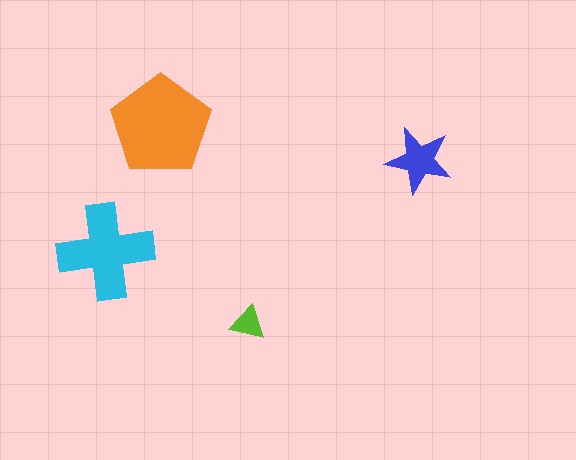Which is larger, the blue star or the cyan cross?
The cyan cross.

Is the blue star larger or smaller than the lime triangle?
Larger.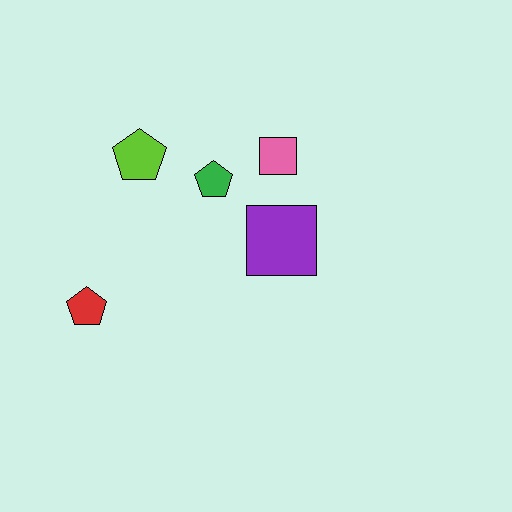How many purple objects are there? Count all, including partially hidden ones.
There is 1 purple object.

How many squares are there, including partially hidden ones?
There are 2 squares.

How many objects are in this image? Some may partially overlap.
There are 5 objects.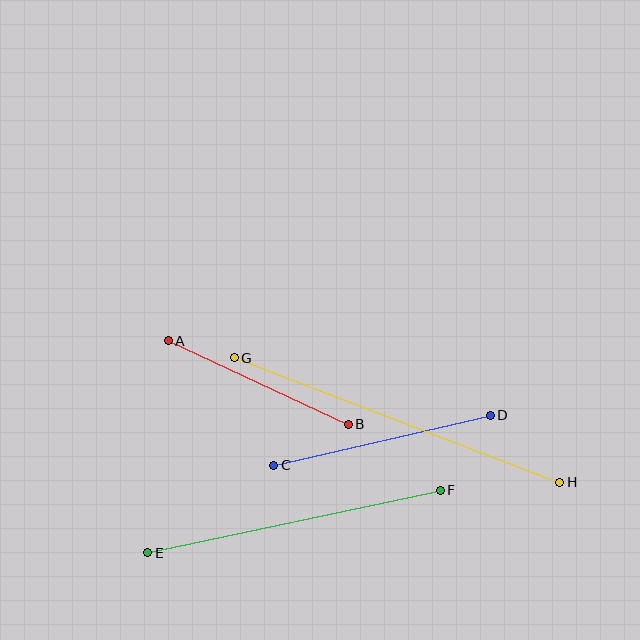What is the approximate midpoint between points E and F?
The midpoint is at approximately (294, 522) pixels.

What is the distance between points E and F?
The distance is approximately 299 pixels.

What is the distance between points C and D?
The distance is approximately 222 pixels.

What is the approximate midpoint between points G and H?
The midpoint is at approximately (397, 420) pixels.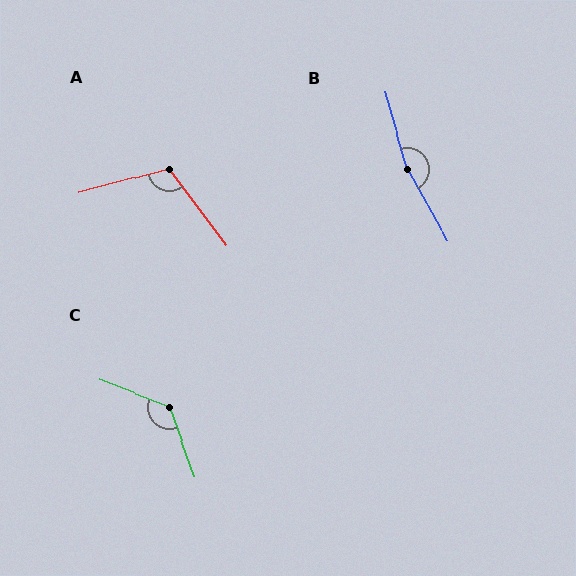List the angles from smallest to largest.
A (112°), C (131°), B (167°).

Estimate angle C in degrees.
Approximately 131 degrees.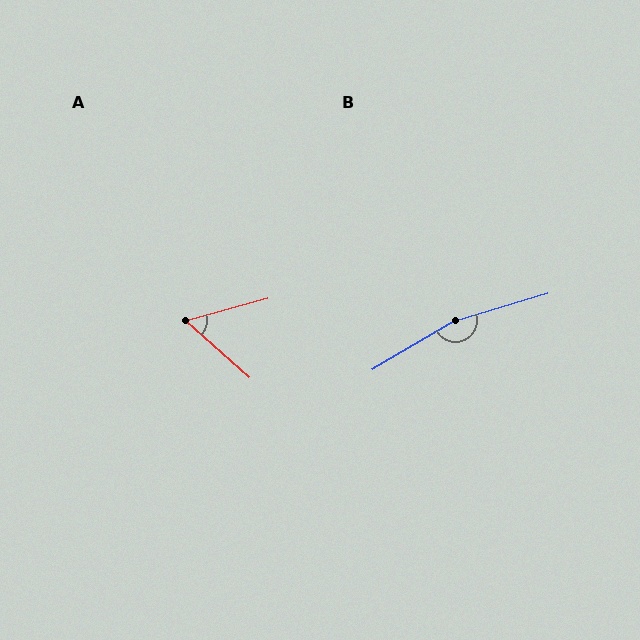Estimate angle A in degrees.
Approximately 57 degrees.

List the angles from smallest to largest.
A (57°), B (166°).